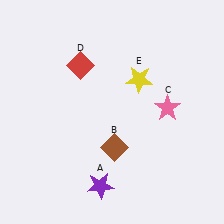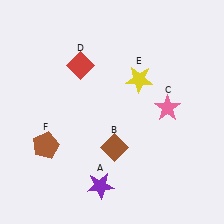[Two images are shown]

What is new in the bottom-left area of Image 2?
A brown pentagon (F) was added in the bottom-left area of Image 2.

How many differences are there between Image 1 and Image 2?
There is 1 difference between the two images.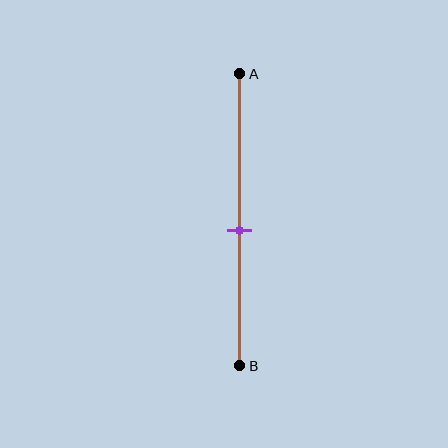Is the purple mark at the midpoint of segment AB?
No, the mark is at about 55% from A, not at the 50% midpoint.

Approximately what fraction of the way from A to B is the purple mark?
The purple mark is approximately 55% of the way from A to B.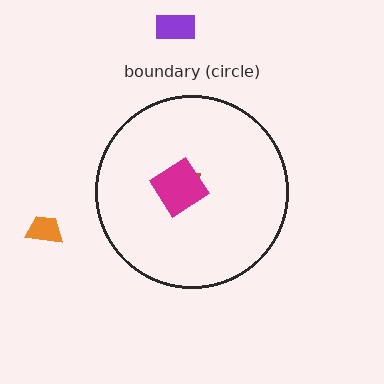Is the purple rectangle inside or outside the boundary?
Outside.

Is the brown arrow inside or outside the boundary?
Inside.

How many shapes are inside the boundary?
2 inside, 2 outside.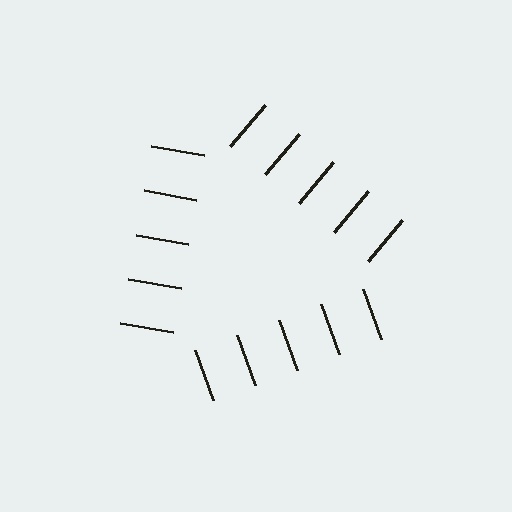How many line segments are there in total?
15 — 5 along each of the 3 edges.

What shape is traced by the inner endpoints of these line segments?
An illusory triangle — the line segments terminate on its edges but no continuous stroke is drawn.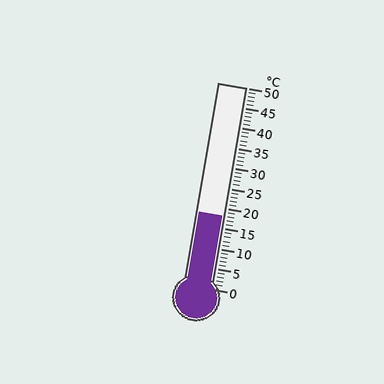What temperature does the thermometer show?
The thermometer shows approximately 18°C.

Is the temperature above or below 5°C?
The temperature is above 5°C.